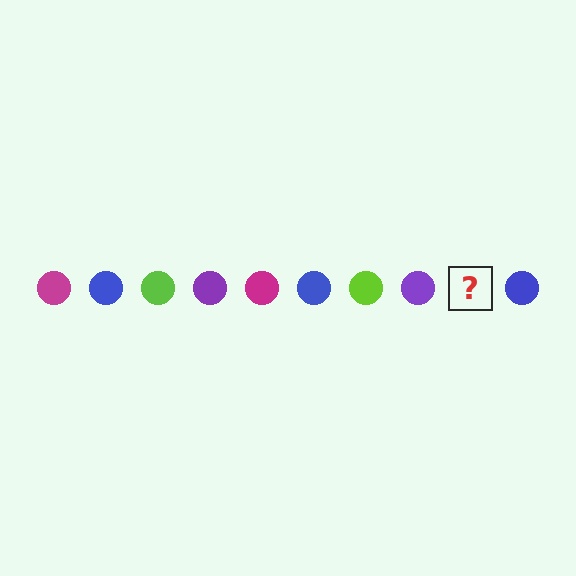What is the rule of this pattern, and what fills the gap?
The rule is that the pattern cycles through magenta, blue, lime, purple circles. The gap should be filled with a magenta circle.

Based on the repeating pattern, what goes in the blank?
The blank should be a magenta circle.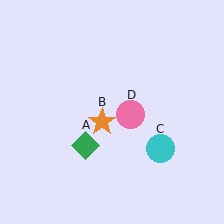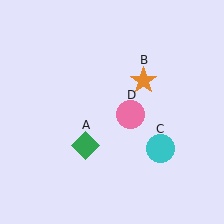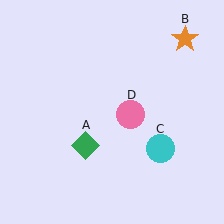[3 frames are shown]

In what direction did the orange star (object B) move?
The orange star (object B) moved up and to the right.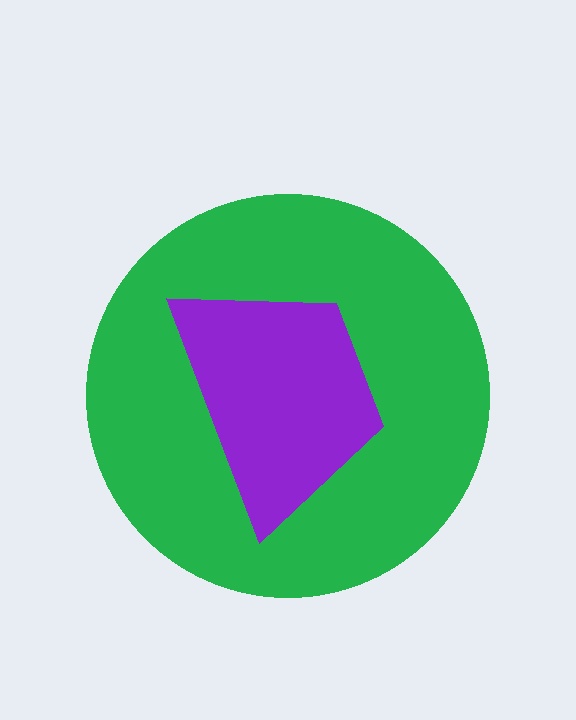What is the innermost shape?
The purple trapezoid.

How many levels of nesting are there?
2.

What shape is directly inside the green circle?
The purple trapezoid.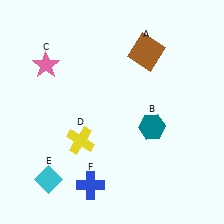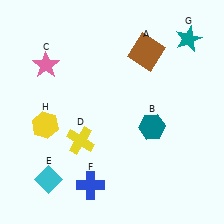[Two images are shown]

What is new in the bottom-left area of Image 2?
A yellow hexagon (H) was added in the bottom-left area of Image 2.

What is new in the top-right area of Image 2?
A teal star (G) was added in the top-right area of Image 2.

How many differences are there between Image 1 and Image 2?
There are 2 differences between the two images.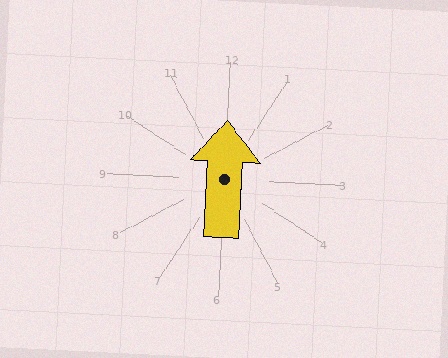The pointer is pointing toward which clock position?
Roughly 12 o'clock.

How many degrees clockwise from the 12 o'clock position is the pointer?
Approximately 0 degrees.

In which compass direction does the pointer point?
North.